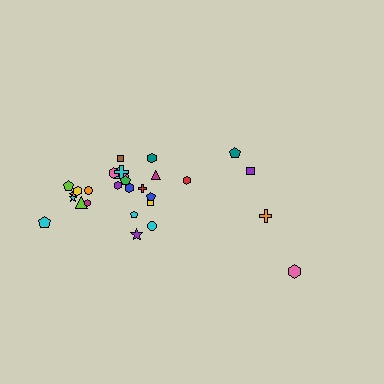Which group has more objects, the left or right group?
The left group.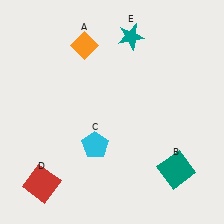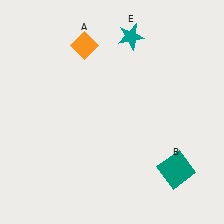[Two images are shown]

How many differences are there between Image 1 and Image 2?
There are 2 differences between the two images.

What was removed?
The red square (D), the cyan pentagon (C) were removed in Image 2.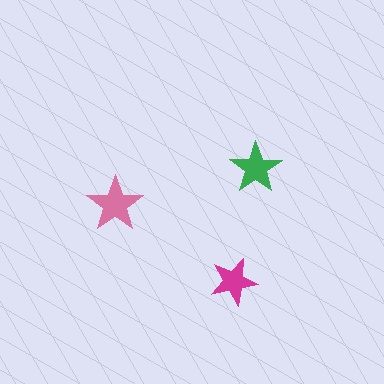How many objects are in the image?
There are 3 objects in the image.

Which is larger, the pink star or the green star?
The pink one.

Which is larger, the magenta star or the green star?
The green one.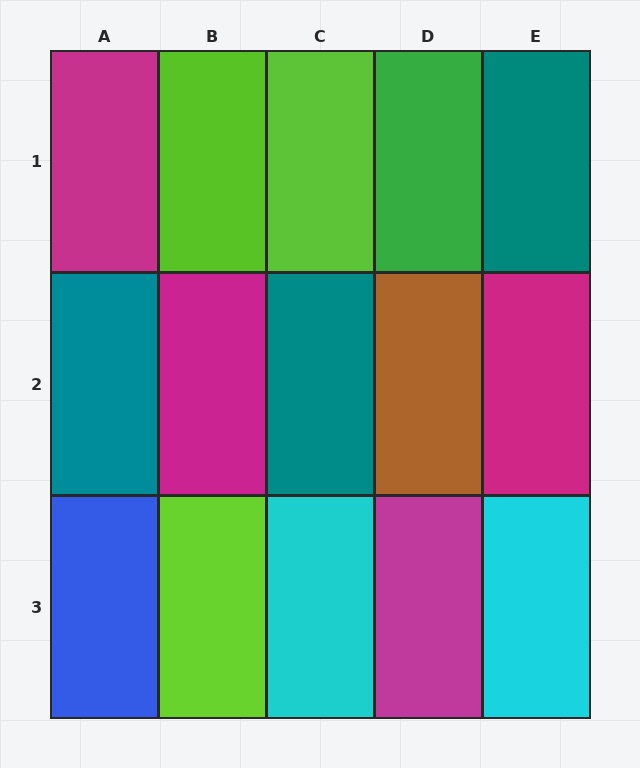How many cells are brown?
1 cell is brown.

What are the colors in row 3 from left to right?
Blue, lime, cyan, magenta, cyan.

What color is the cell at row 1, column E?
Teal.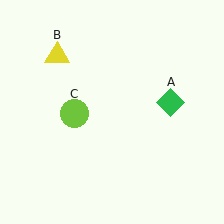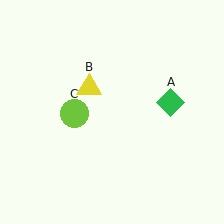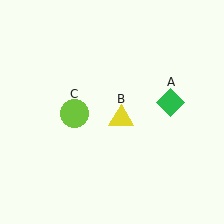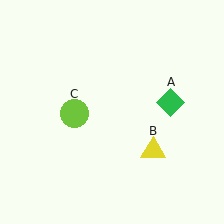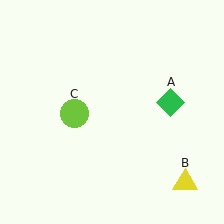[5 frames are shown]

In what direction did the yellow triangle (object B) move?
The yellow triangle (object B) moved down and to the right.